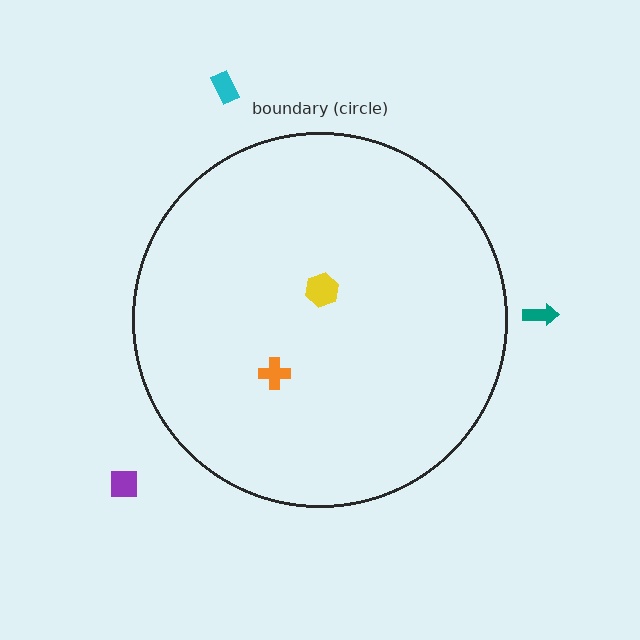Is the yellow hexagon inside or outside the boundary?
Inside.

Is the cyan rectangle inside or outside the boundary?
Outside.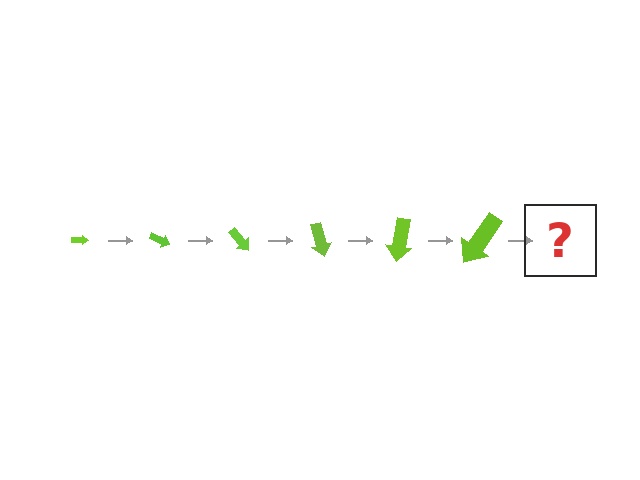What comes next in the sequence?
The next element should be an arrow, larger than the previous one and rotated 150 degrees from the start.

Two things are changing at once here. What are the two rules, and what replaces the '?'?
The two rules are that the arrow grows larger each step and it rotates 25 degrees each step. The '?' should be an arrow, larger than the previous one and rotated 150 degrees from the start.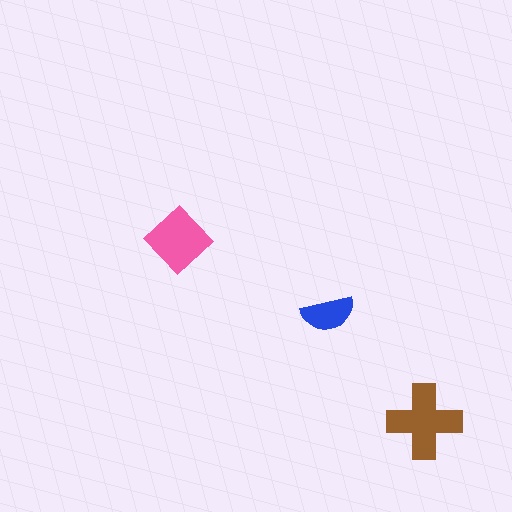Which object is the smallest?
The blue semicircle.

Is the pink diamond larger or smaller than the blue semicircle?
Larger.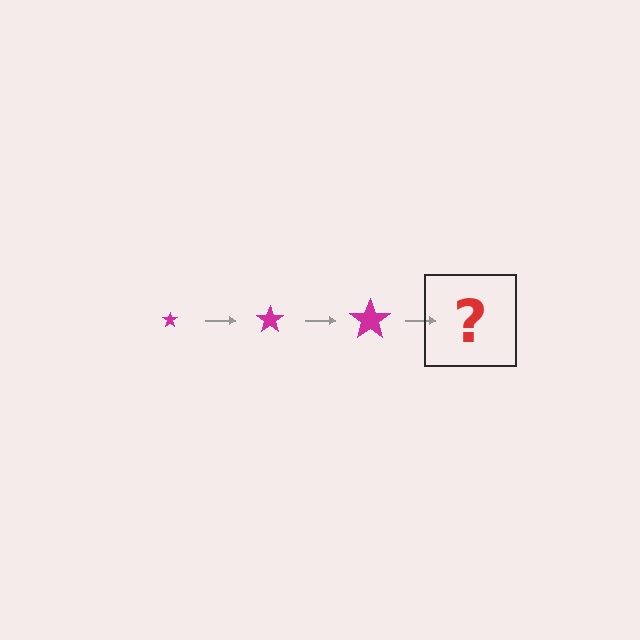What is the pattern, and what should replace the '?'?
The pattern is that the star gets progressively larger each step. The '?' should be a magenta star, larger than the previous one.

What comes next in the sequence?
The next element should be a magenta star, larger than the previous one.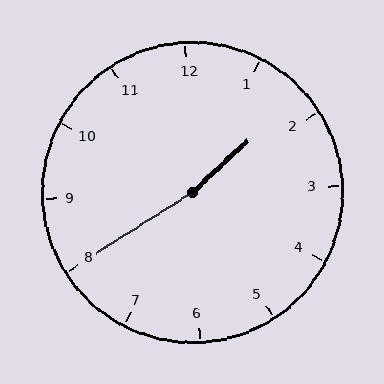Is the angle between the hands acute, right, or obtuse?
It is obtuse.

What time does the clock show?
1:40.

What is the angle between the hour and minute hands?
Approximately 170 degrees.